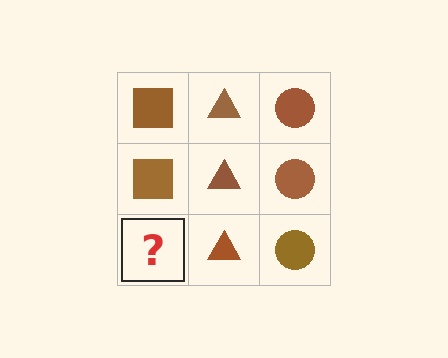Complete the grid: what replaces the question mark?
The question mark should be replaced with a brown square.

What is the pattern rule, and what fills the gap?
The rule is that each column has a consistent shape. The gap should be filled with a brown square.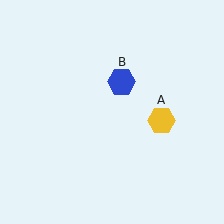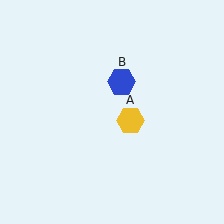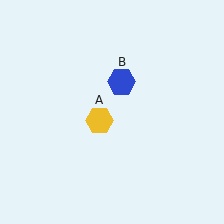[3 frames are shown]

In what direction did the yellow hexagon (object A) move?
The yellow hexagon (object A) moved left.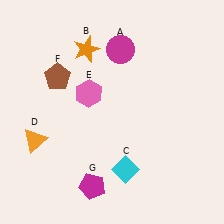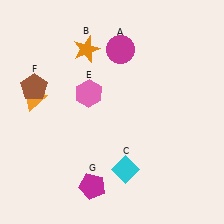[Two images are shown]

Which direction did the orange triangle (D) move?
The orange triangle (D) moved up.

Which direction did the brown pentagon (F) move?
The brown pentagon (F) moved left.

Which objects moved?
The objects that moved are: the orange triangle (D), the brown pentagon (F).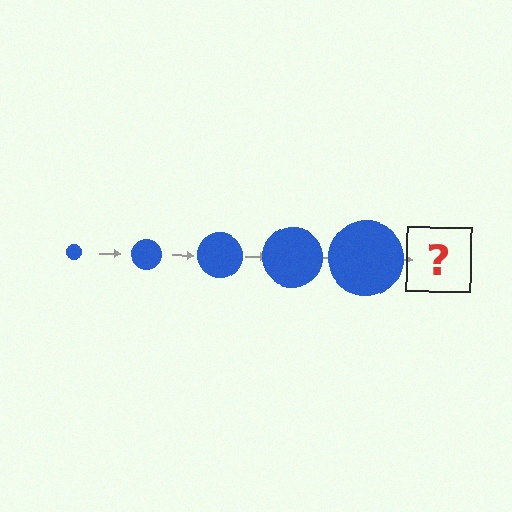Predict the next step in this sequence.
The next step is a blue circle, larger than the previous one.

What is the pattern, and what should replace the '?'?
The pattern is that the circle gets progressively larger each step. The '?' should be a blue circle, larger than the previous one.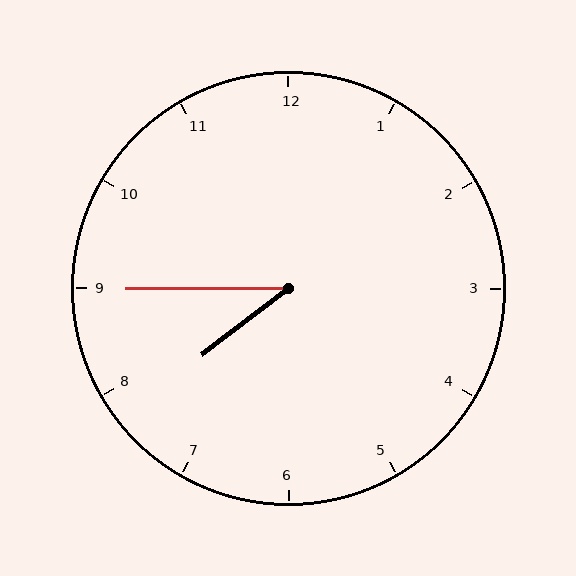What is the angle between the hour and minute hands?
Approximately 38 degrees.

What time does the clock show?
7:45.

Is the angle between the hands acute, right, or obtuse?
It is acute.